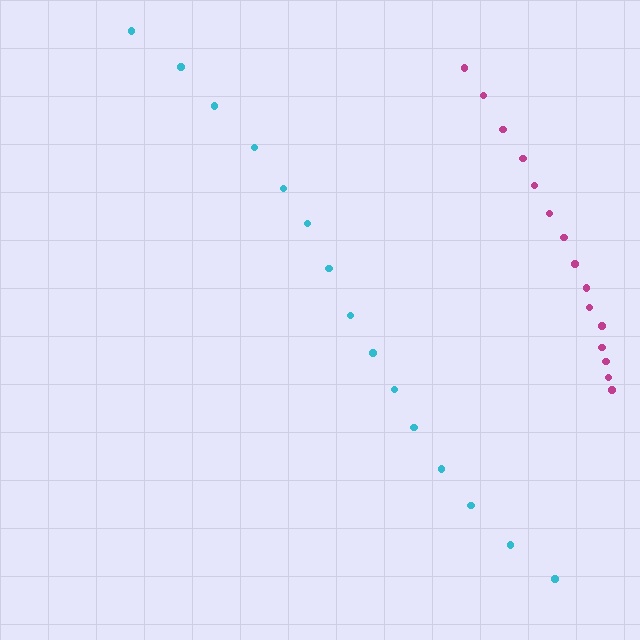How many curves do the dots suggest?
There are 2 distinct paths.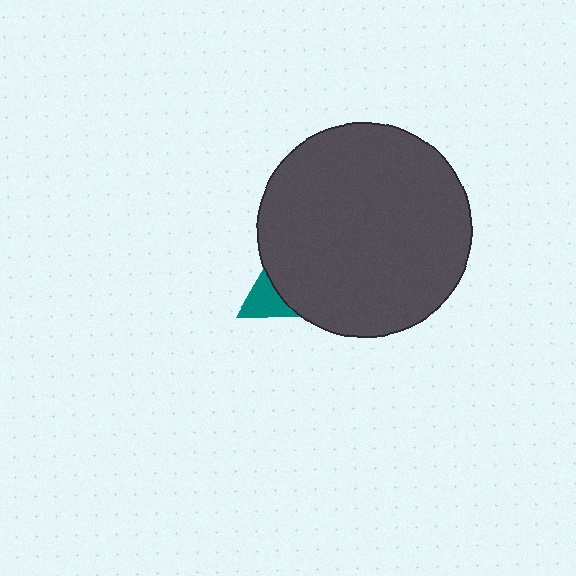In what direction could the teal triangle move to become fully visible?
The teal triangle could move left. That would shift it out from behind the dark gray circle entirely.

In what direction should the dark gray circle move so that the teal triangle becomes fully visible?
The dark gray circle should move right. That is the shortest direction to clear the overlap and leave the teal triangle fully visible.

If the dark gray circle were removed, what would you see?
You would see the complete teal triangle.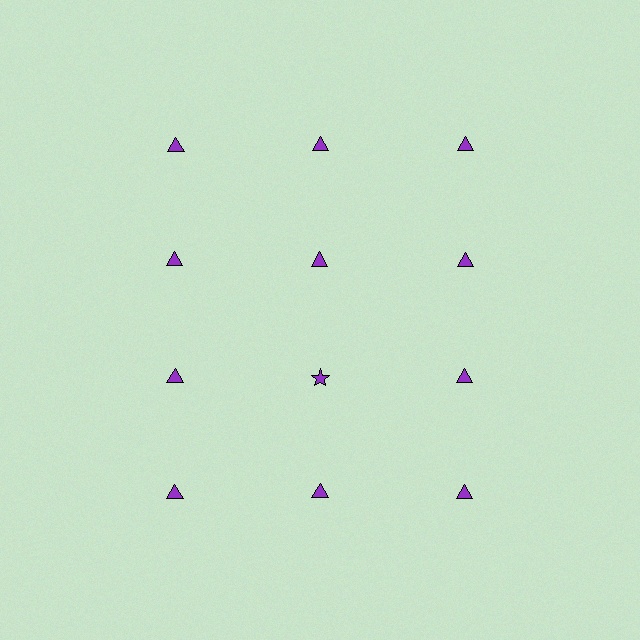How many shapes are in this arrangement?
There are 12 shapes arranged in a grid pattern.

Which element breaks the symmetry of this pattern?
The purple star in the third row, second from left column breaks the symmetry. All other shapes are purple triangles.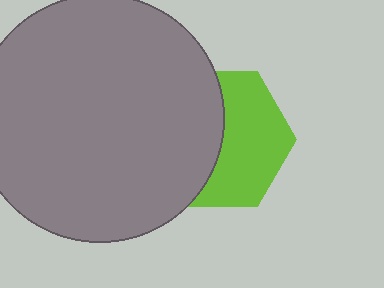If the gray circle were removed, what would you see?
You would see the complete lime hexagon.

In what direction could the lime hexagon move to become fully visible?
The lime hexagon could move right. That would shift it out from behind the gray circle entirely.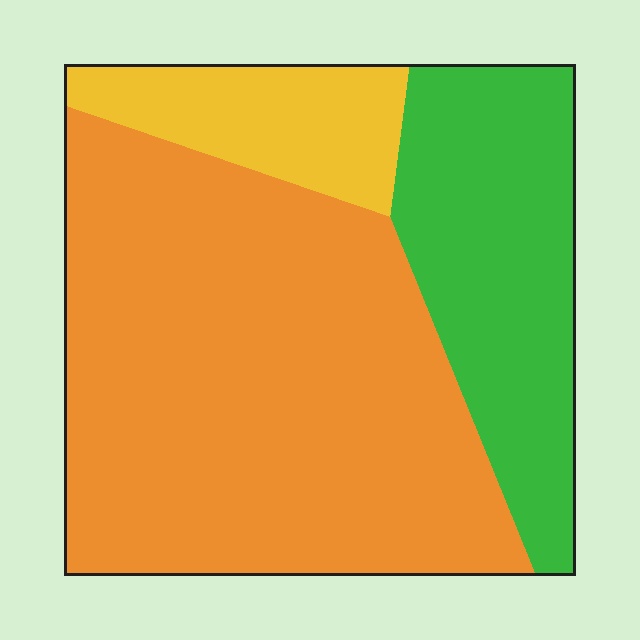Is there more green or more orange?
Orange.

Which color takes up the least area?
Yellow, at roughly 15%.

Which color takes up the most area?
Orange, at roughly 60%.